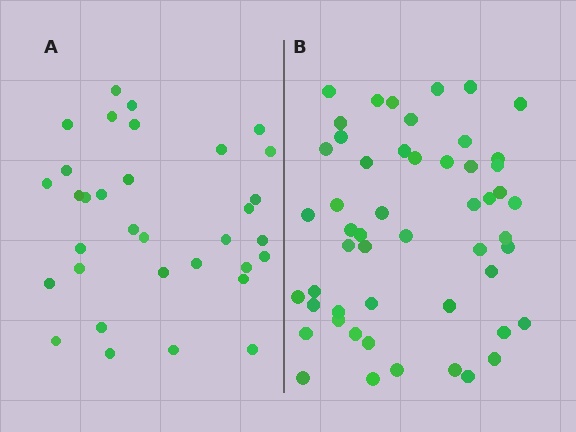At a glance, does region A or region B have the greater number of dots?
Region B (the right region) has more dots.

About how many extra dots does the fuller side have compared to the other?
Region B has approximately 20 more dots than region A.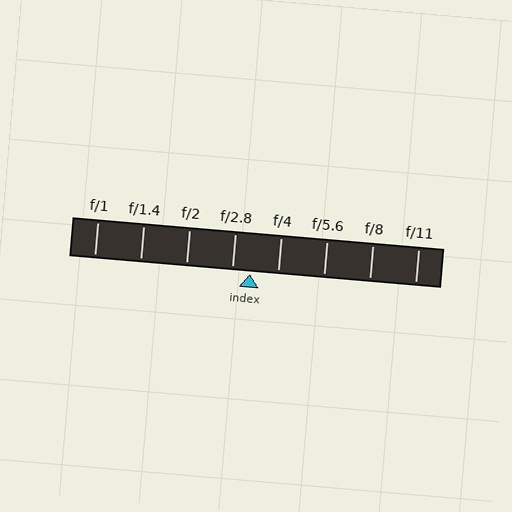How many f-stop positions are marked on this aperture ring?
There are 8 f-stop positions marked.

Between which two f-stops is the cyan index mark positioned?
The index mark is between f/2.8 and f/4.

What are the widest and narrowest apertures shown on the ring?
The widest aperture shown is f/1 and the narrowest is f/11.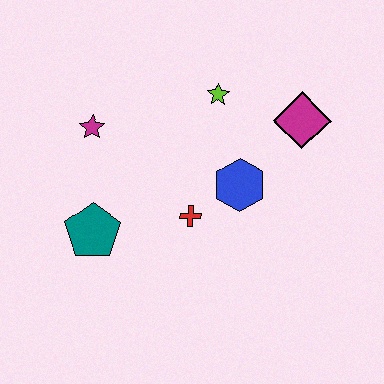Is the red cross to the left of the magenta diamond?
Yes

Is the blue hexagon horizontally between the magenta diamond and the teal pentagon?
Yes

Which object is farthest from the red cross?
The magenta diamond is farthest from the red cross.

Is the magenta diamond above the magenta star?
Yes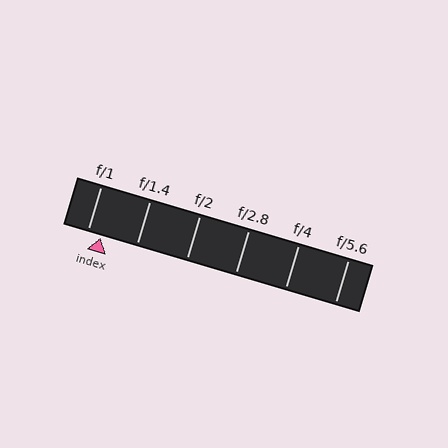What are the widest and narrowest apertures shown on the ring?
The widest aperture shown is f/1 and the narrowest is f/5.6.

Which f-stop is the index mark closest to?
The index mark is closest to f/1.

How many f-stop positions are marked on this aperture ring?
There are 6 f-stop positions marked.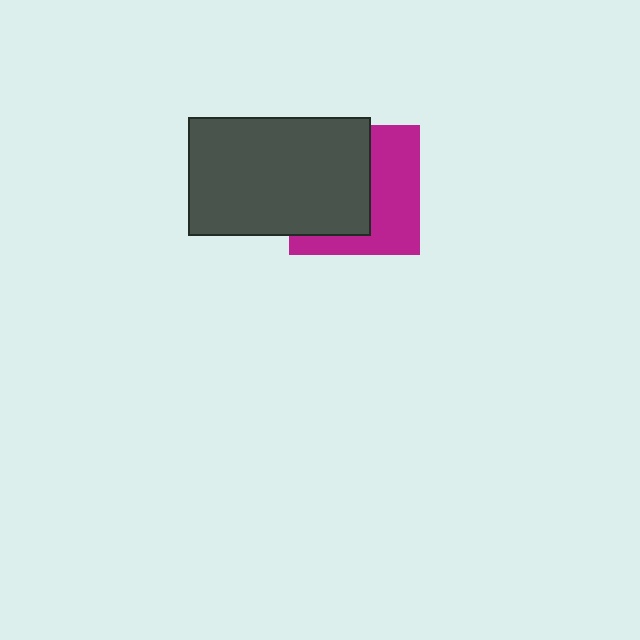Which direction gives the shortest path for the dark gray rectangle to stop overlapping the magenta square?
Moving left gives the shortest separation.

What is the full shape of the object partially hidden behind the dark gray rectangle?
The partially hidden object is a magenta square.